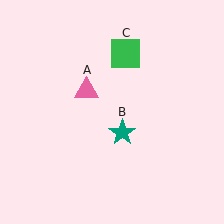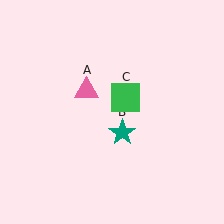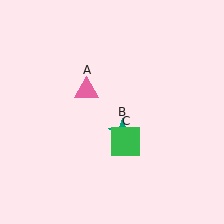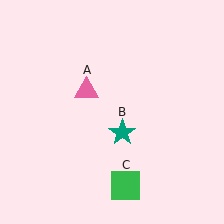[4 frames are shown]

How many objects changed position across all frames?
1 object changed position: green square (object C).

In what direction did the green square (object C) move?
The green square (object C) moved down.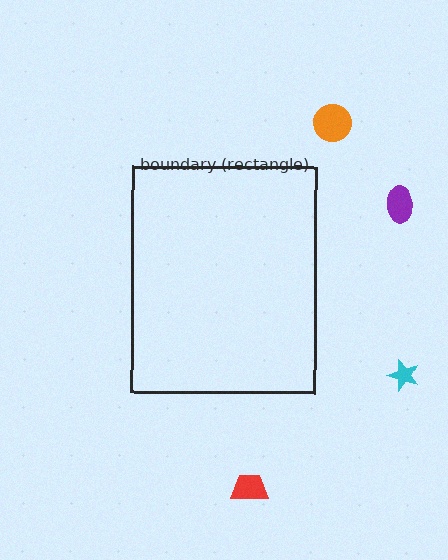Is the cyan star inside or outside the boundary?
Outside.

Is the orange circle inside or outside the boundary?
Outside.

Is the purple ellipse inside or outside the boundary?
Outside.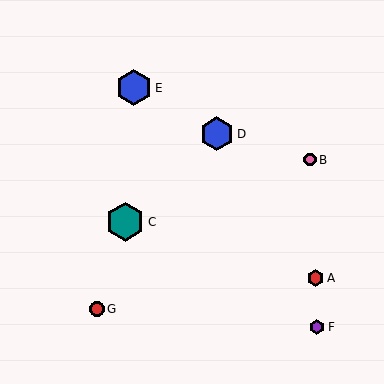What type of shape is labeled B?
Shape B is a pink circle.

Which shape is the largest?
The teal hexagon (labeled C) is the largest.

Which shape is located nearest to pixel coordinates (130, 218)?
The teal hexagon (labeled C) at (125, 222) is nearest to that location.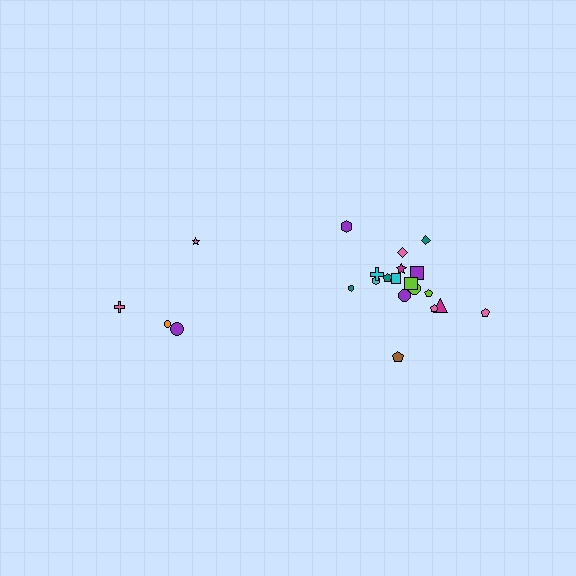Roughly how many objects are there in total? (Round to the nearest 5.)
Roughly 20 objects in total.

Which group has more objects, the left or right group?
The right group.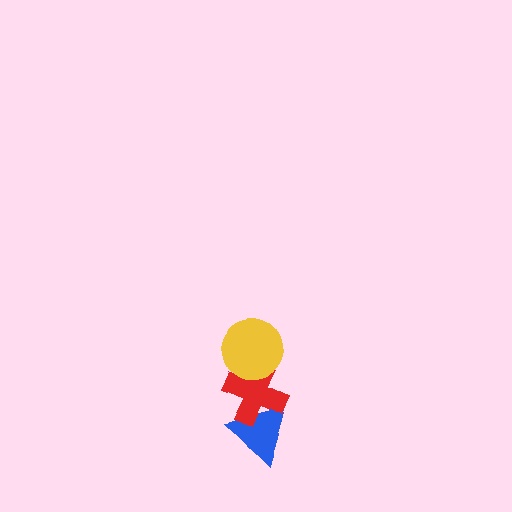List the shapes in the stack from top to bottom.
From top to bottom: the yellow circle, the red cross, the blue triangle.